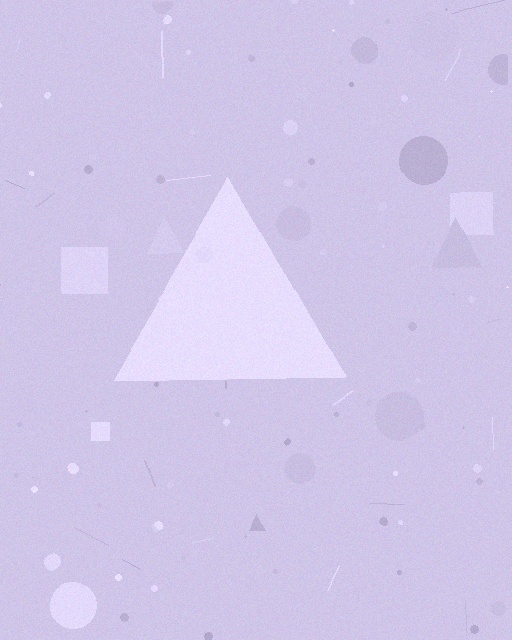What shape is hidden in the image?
A triangle is hidden in the image.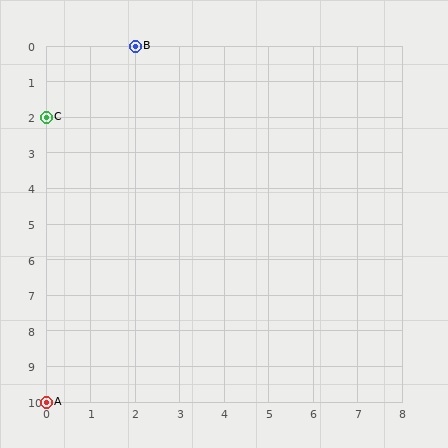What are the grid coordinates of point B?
Point B is at grid coordinates (2, 0).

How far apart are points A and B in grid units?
Points A and B are 2 columns and 10 rows apart (about 10.2 grid units diagonally).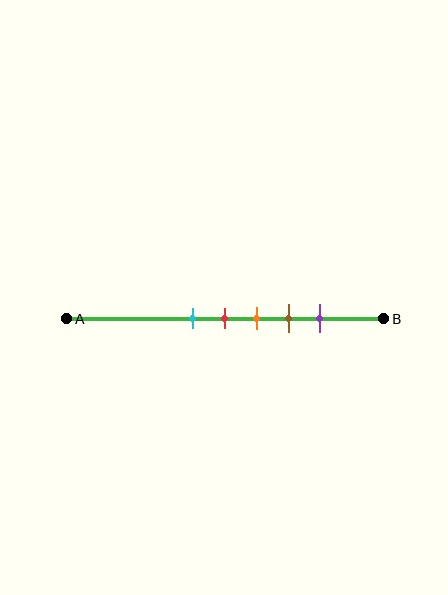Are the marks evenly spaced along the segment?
Yes, the marks are approximately evenly spaced.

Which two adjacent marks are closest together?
The cyan and red marks are the closest adjacent pair.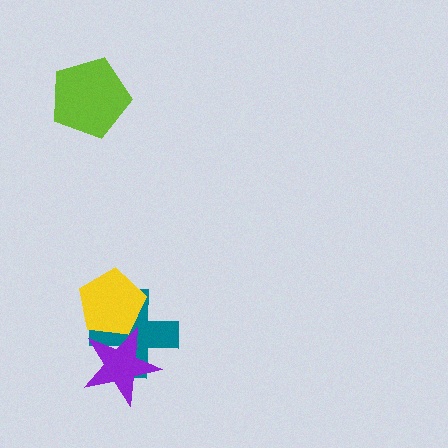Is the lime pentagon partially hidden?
No, no other shape covers it.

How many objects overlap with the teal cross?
2 objects overlap with the teal cross.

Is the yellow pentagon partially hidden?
Yes, it is partially covered by another shape.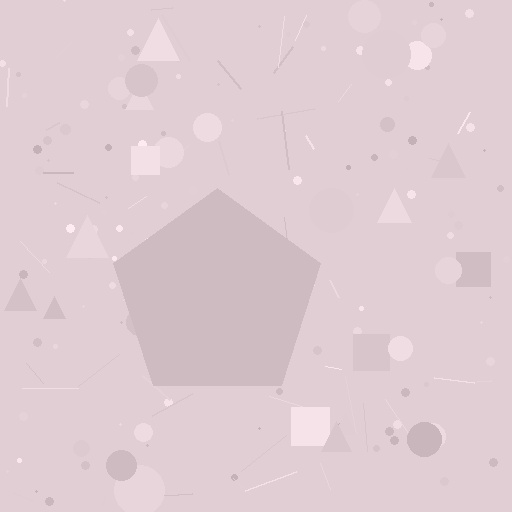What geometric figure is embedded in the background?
A pentagon is embedded in the background.